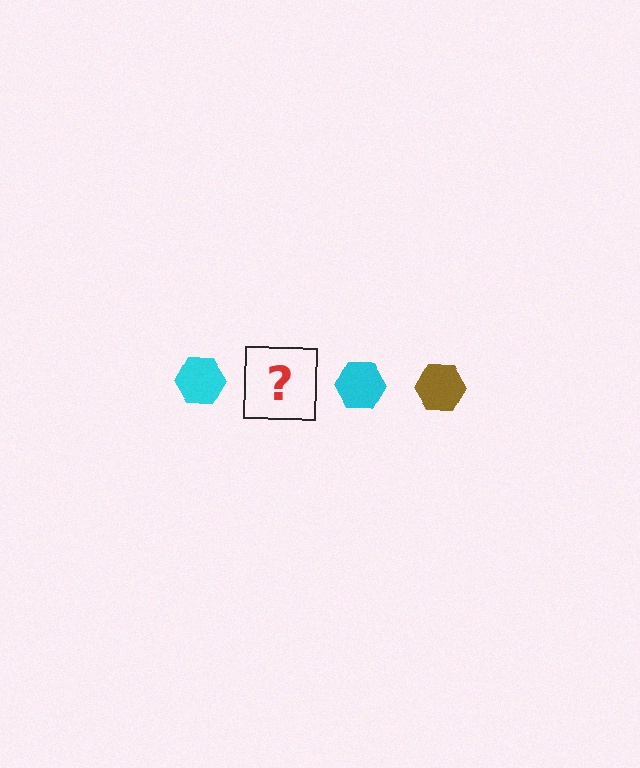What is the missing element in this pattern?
The missing element is a brown hexagon.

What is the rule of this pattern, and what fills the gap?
The rule is that the pattern cycles through cyan, brown hexagons. The gap should be filled with a brown hexagon.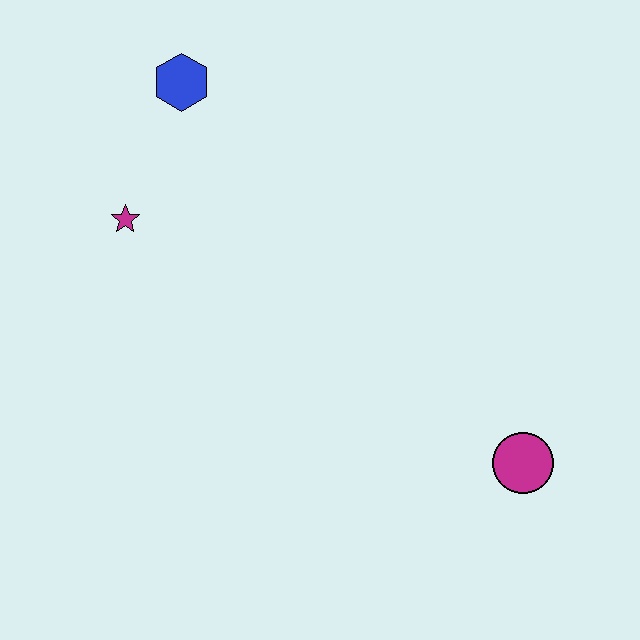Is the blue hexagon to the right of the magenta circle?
No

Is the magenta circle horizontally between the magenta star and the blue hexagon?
No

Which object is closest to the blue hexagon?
The magenta star is closest to the blue hexagon.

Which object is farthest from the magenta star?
The magenta circle is farthest from the magenta star.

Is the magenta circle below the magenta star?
Yes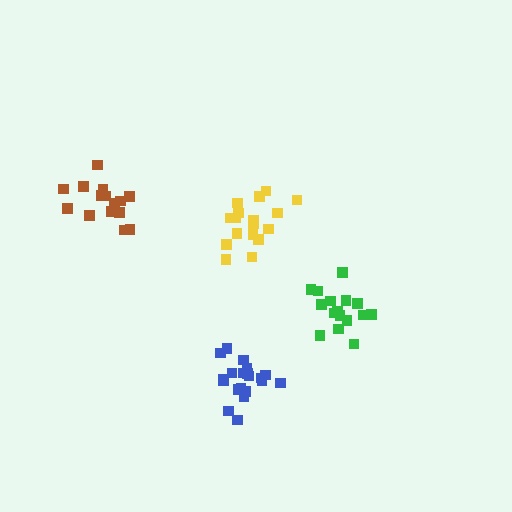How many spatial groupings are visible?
There are 4 spatial groupings.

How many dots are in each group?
Group 1: 21 dots, Group 2: 15 dots, Group 3: 16 dots, Group 4: 17 dots (69 total).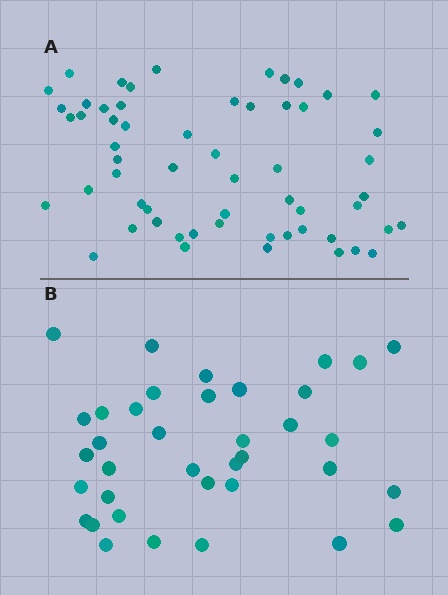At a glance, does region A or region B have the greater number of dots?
Region A (the top region) has more dots.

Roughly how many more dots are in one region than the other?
Region A has approximately 20 more dots than region B.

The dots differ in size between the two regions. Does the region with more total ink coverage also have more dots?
No. Region B has more total ink coverage because its dots are larger, but region A actually contains more individual dots. Total area can be misleading — the number of items is what matters here.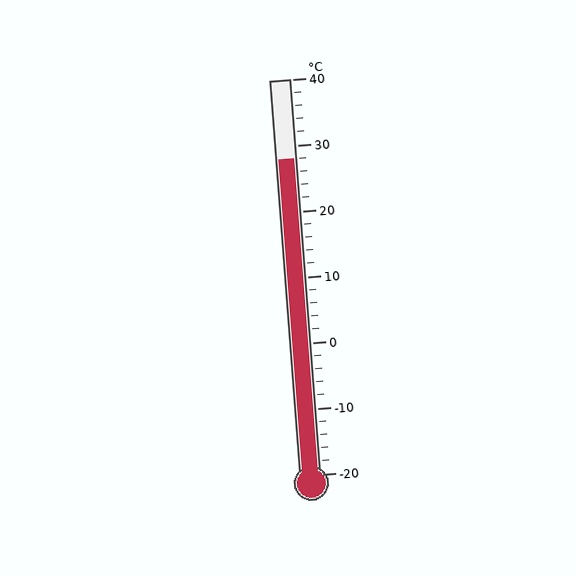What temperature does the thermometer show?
The thermometer shows approximately 28°C.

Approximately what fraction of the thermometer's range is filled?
The thermometer is filled to approximately 80% of its range.